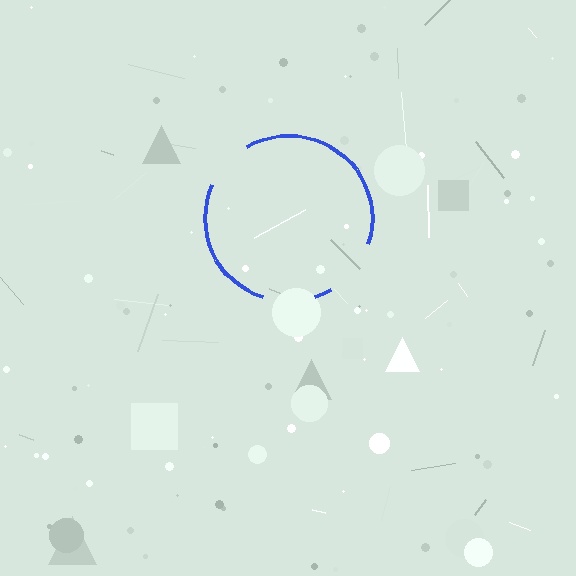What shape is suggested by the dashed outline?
The dashed outline suggests a circle.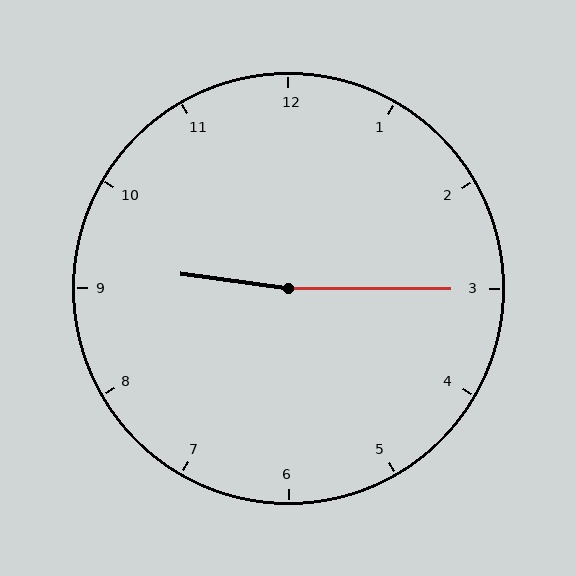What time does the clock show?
9:15.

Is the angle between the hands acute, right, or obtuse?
It is obtuse.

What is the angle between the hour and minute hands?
Approximately 172 degrees.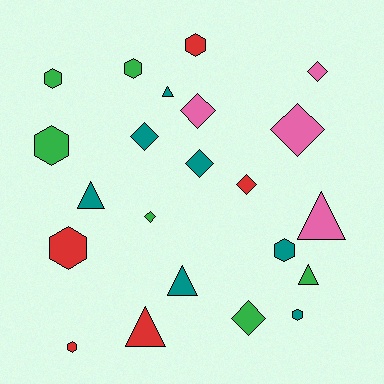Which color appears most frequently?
Teal, with 7 objects.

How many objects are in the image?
There are 22 objects.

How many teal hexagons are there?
There are 2 teal hexagons.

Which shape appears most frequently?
Diamond, with 8 objects.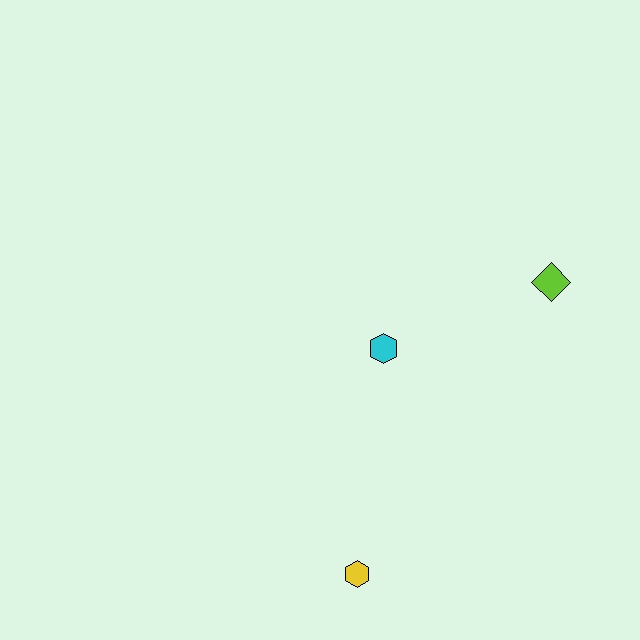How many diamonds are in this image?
There is 1 diamond.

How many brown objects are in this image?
There are no brown objects.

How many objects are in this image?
There are 3 objects.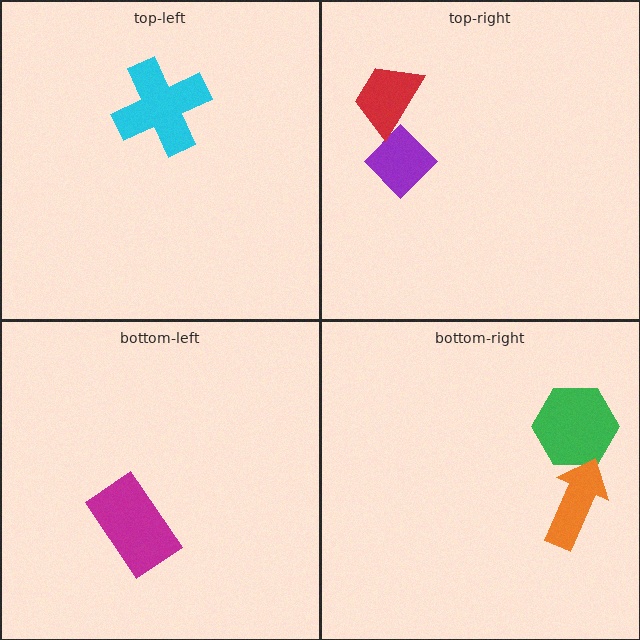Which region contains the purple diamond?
The top-right region.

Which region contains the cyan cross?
The top-left region.